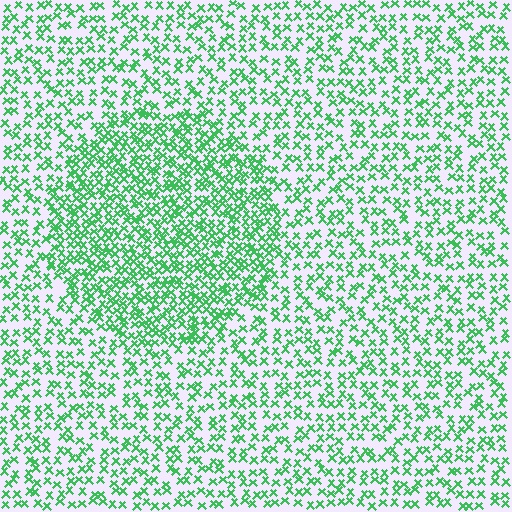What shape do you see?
I see a circle.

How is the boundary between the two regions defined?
The boundary is defined by a change in element density (approximately 1.8x ratio). All elements are the same color, size, and shape.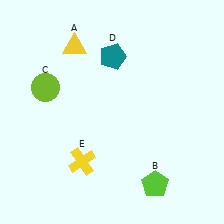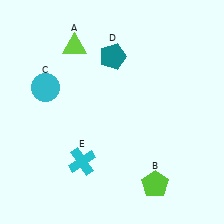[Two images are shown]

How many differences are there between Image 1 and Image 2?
There are 3 differences between the two images.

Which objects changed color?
A changed from yellow to lime. C changed from lime to cyan. E changed from yellow to cyan.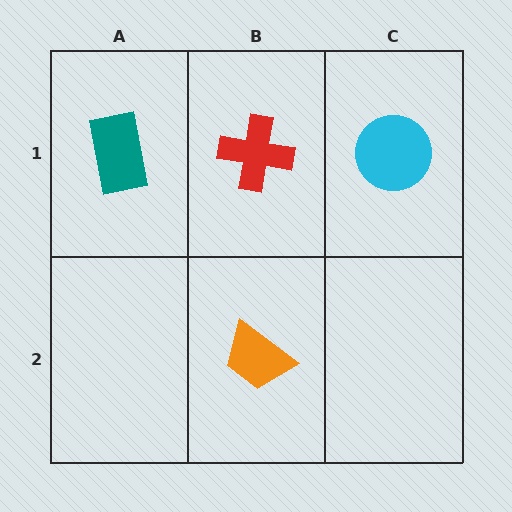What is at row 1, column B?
A red cross.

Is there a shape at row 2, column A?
No, that cell is empty.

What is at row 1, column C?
A cyan circle.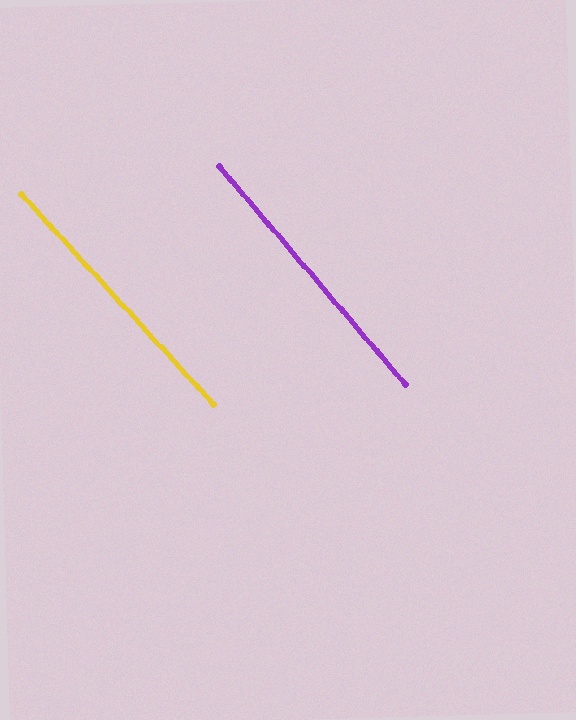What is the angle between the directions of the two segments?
Approximately 2 degrees.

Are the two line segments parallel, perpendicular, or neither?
Parallel — their directions differ by only 1.8°.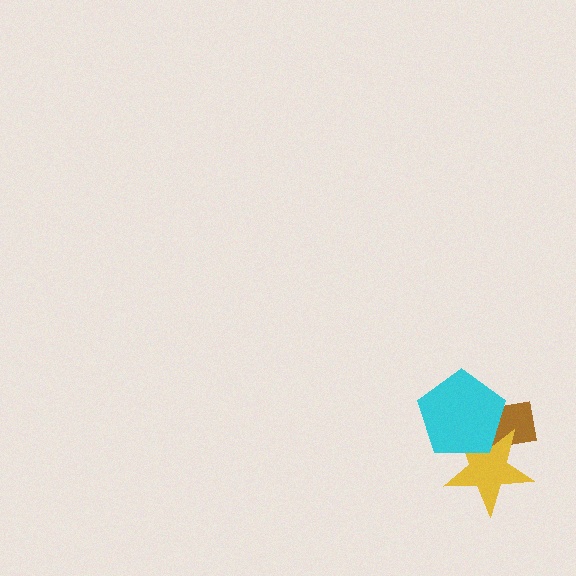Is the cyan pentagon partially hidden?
No, no other shape covers it.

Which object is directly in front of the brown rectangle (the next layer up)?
The yellow star is directly in front of the brown rectangle.